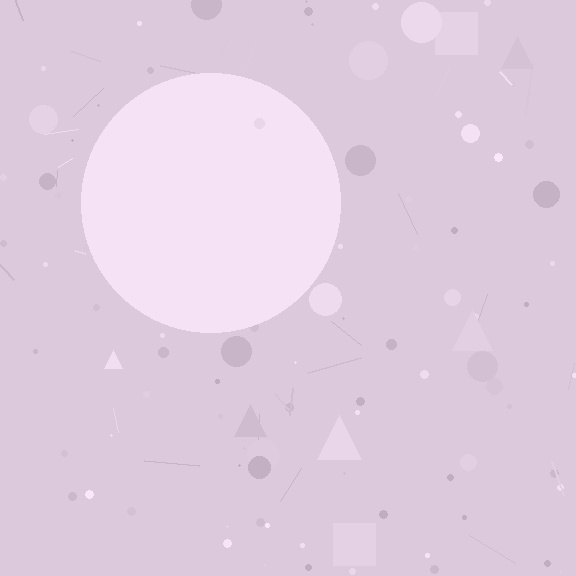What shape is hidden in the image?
A circle is hidden in the image.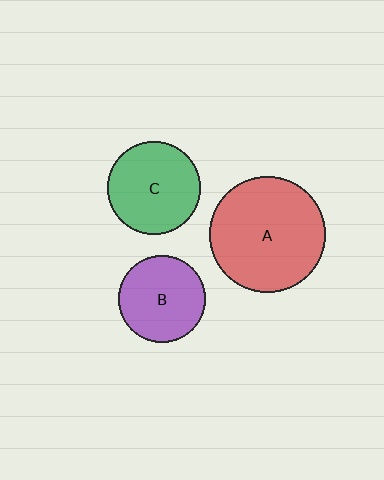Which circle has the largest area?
Circle A (red).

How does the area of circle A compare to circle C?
Approximately 1.6 times.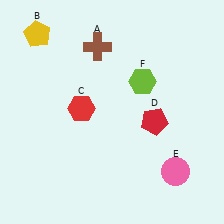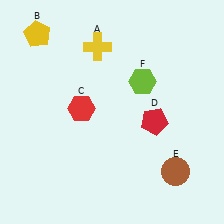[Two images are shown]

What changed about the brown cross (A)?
In Image 1, A is brown. In Image 2, it changed to yellow.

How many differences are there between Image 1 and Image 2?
There are 2 differences between the two images.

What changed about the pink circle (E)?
In Image 1, E is pink. In Image 2, it changed to brown.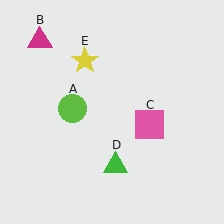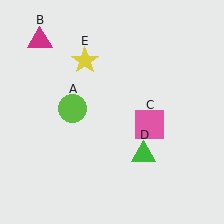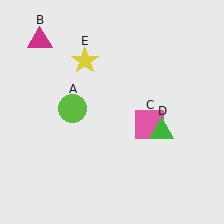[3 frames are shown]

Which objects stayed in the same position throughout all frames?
Lime circle (object A) and magenta triangle (object B) and pink square (object C) and yellow star (object E) remained stationary.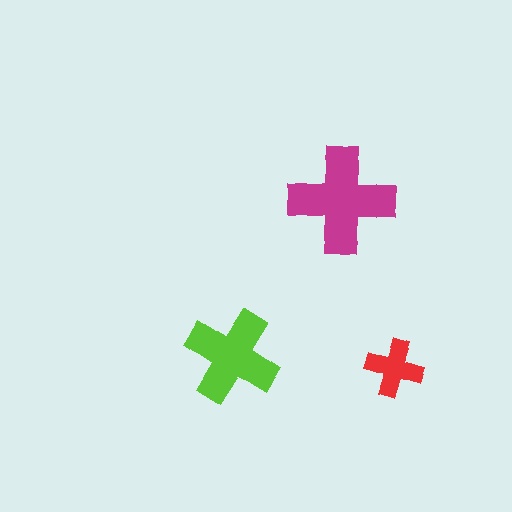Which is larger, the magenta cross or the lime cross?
The magenta one.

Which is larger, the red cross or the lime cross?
The lime one.